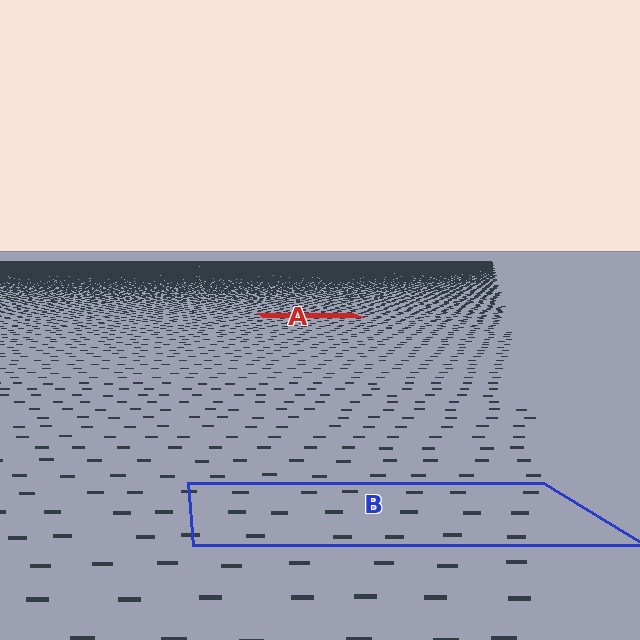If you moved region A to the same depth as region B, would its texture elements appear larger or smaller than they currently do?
They would appear larger. At a closer depth, the same texture elements are projected at a bigger on-screen size.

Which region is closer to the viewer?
Region B is closer. The texture elements there are larger and more spread out.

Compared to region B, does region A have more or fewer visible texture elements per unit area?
Region A has more texture elements per unit area — they are packed more densely because it is farther away.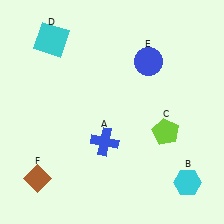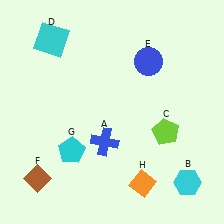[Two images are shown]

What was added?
A cyan pentagon (G), an orange diamond (H) were added in Image 2.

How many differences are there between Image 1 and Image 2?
There are 2 differences between the two images.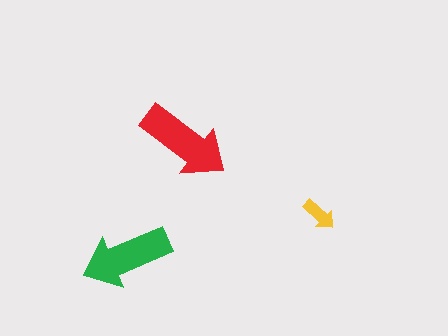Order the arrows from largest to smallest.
the red one, the green one, the yellow one.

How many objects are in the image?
There are 3 objects in the image.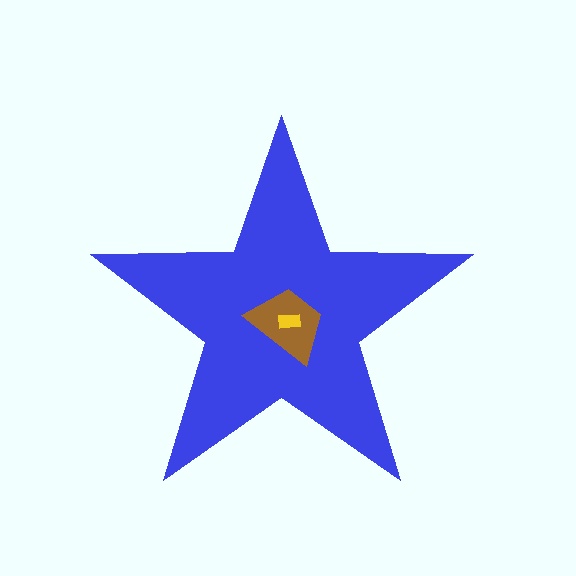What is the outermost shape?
The blue star.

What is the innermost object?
The yellow rectangle.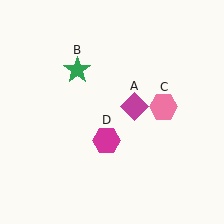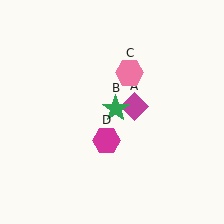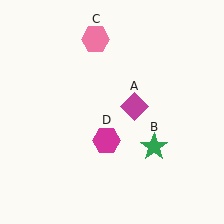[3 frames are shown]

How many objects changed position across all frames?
2 objects changed position: green star (object B), pink hexagon (object C).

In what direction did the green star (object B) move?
The green star (object B) moved down and to the right.